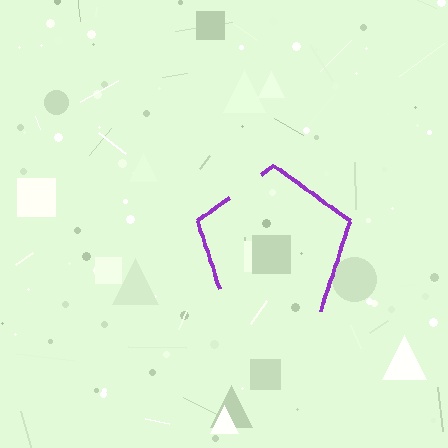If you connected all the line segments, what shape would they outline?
They would outline a pentagon.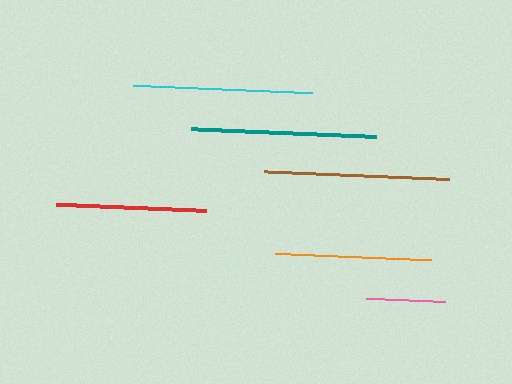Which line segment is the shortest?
The pink line is the shortest at approximately 78 pixels.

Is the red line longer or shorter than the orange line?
The orange line is longer than the red line.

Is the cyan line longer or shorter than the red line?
The cyan line is longer than the red line.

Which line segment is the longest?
The teal line is the longest at approximately 186 pixels.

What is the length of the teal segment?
The teal segment is approximately 186 pixels long.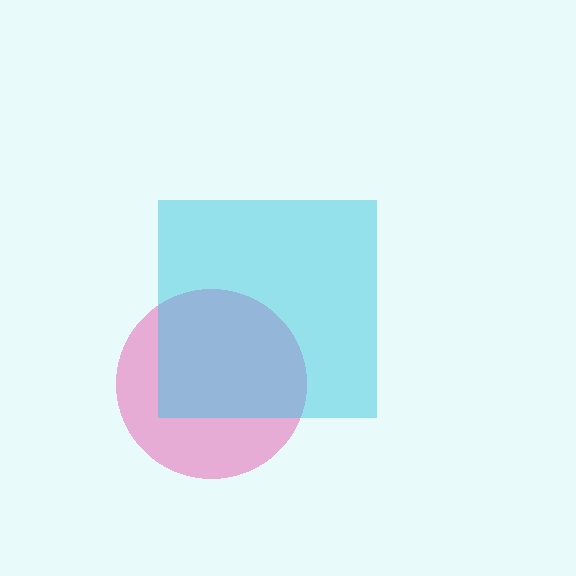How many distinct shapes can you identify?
There are 2 distinct shapes: a pink circle, a cyan square.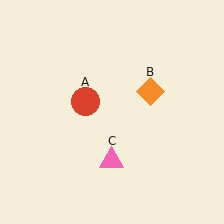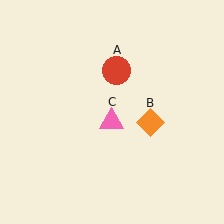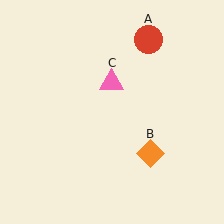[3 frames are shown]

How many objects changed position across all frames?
3 objects changed position: red circle (object A), orange diamond (object B), pink triangle (object C).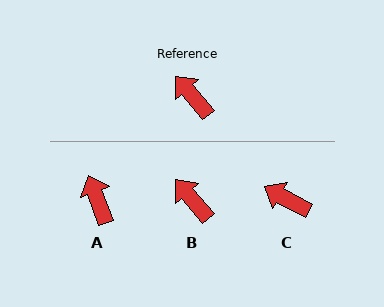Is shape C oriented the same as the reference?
No, it is off by about 21 degrees.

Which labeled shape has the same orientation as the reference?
B.